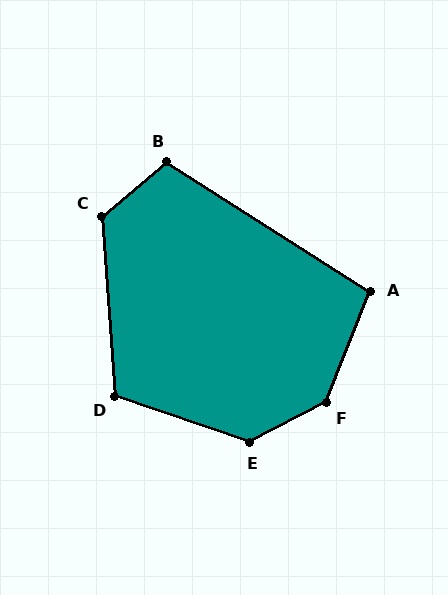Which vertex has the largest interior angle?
F, at approximately 139 degrees.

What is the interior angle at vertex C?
Approximately 125 degrees (obtuse).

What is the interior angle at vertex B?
Approximately 108 degrees (obtuse).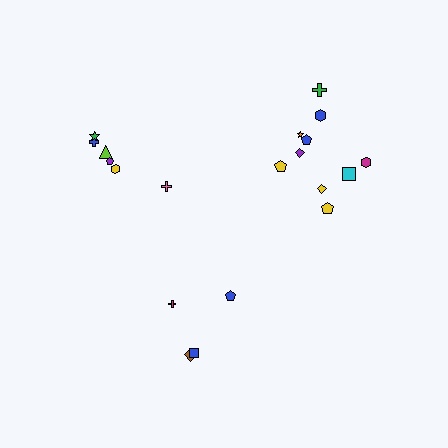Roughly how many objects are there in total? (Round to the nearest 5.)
Roughly 20 objects in total.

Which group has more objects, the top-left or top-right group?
The top-right group.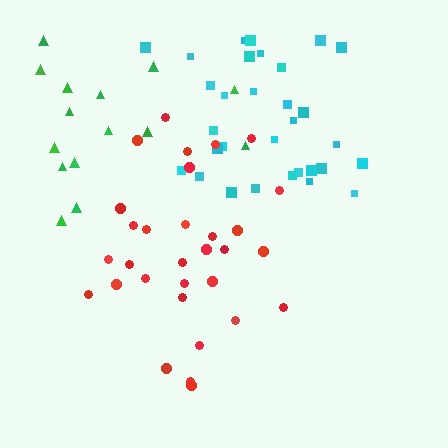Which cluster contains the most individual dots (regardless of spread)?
Cyan (31).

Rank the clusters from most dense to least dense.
cyan, red, green.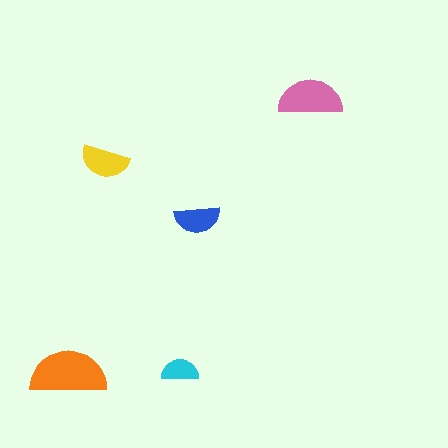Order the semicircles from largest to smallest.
the orange one, the pink one, the yellow one, the blue one, the cyan one.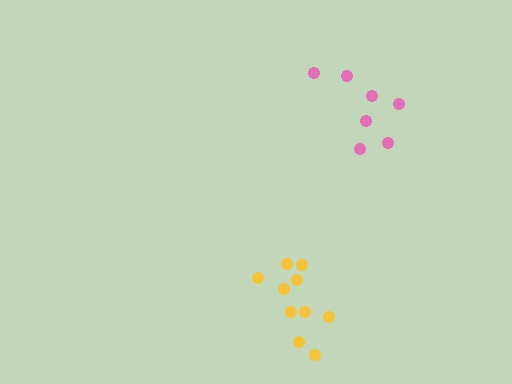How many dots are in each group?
Group 1: 10 dots, Group 2: 7 dots (17 total).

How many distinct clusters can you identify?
There are 2 distinct clusters.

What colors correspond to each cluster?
The clusters are colored: yellow, pink.